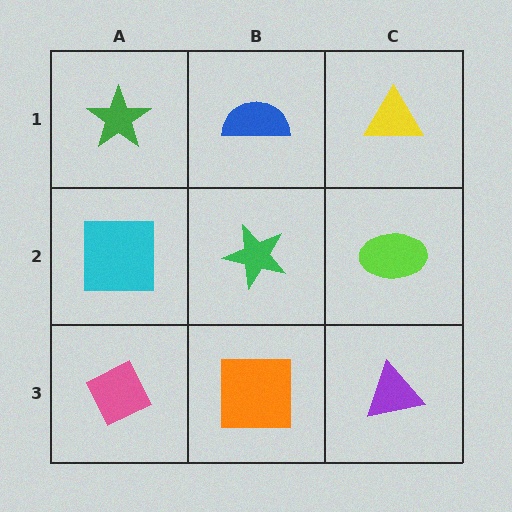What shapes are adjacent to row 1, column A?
A cyan square (row 2, column A), a blue semicircle (row 1, column B).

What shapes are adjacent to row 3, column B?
A green star (row 2, column B), a pink diamond (row 3, column A), a purple triangle (row 3, column C).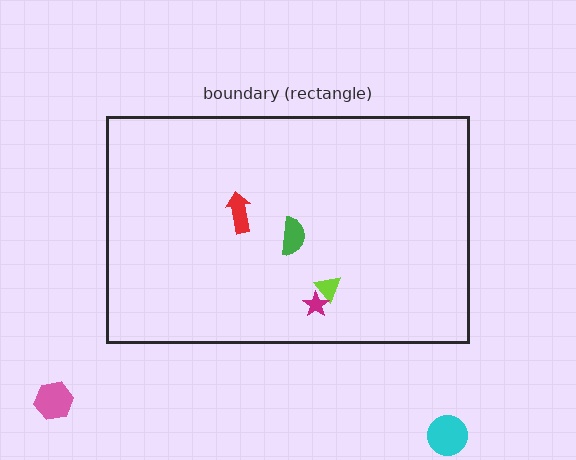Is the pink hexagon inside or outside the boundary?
Outside.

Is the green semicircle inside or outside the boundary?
Inside.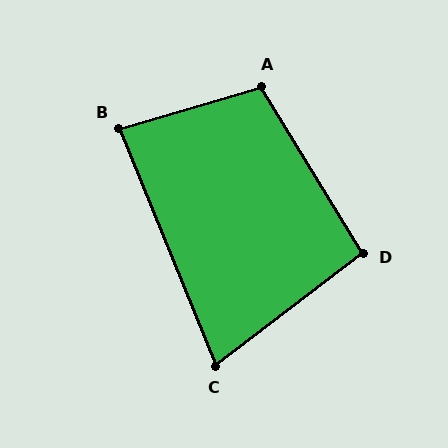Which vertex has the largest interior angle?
A, at approximately 105 degrees.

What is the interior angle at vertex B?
Approximately 84 degrees (acute).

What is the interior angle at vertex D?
Approximately 96 degrees (obtuse).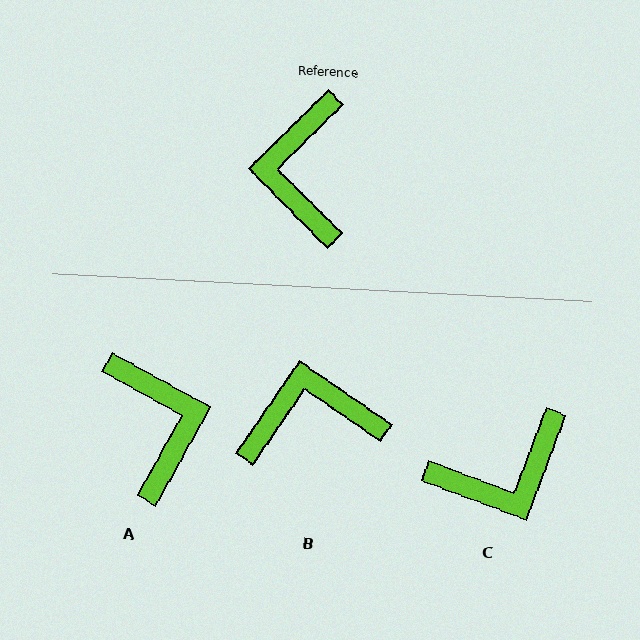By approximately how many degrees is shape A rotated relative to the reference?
Approximately 164 degrees clockwise.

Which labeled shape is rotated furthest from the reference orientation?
A, about 164 degrees away.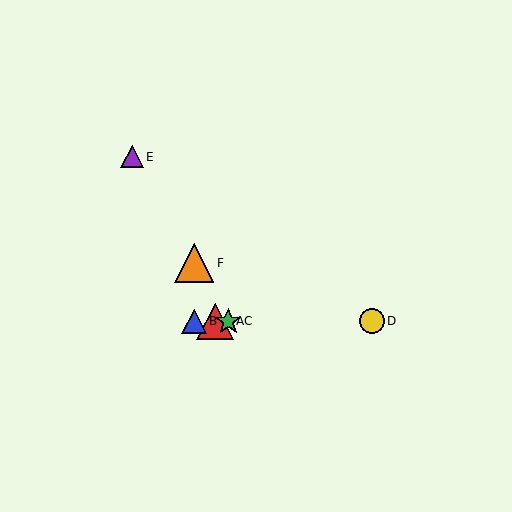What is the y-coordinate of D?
Object D is at y≈321.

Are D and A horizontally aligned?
Yes, both are at y≈321.